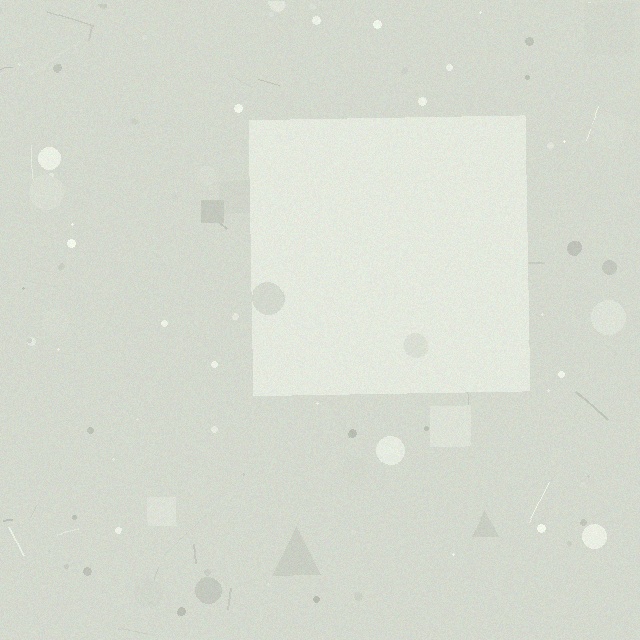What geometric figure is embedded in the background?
A square is embedded in the background.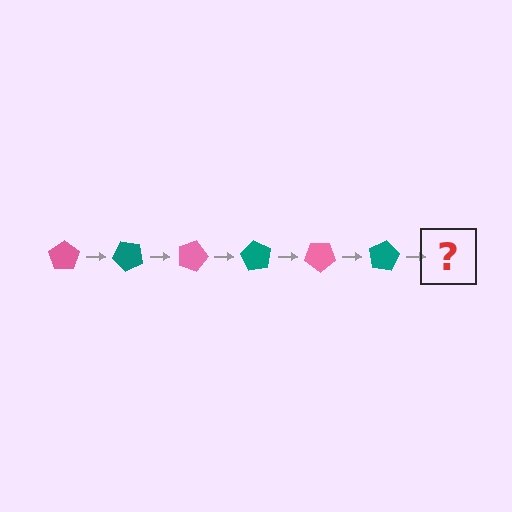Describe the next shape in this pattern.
It should be a pink pentagon, rotated 270 degrees from the start.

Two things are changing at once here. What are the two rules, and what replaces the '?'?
The two rules are that it rotates 45 degrees each step and the color cycles through pink and teal. The '?' should be a pink pentagon, rotated 270 degrees from the start.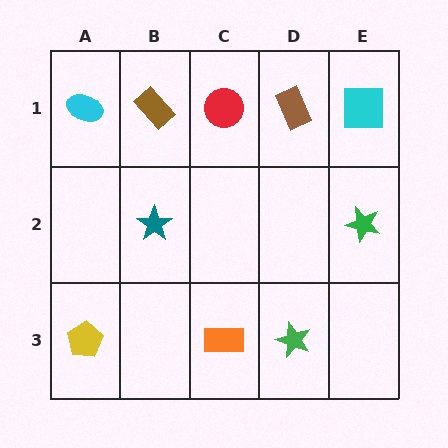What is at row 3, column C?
An orange rectangle.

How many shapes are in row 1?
5 shapes.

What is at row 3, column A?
A yellow pentagon.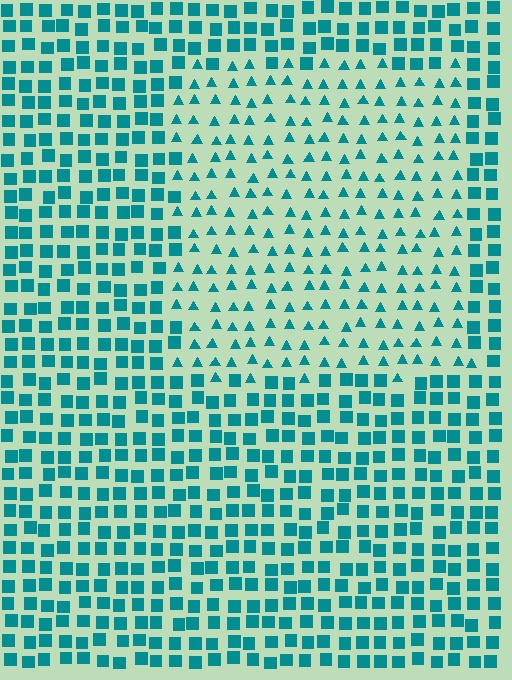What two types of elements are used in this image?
The image uses triangles inside the rectangle region and squares outside it.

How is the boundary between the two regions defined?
The boundary is defined by a change in element shape: triangles inside vs. squares outside. All elements share the same color and spacing.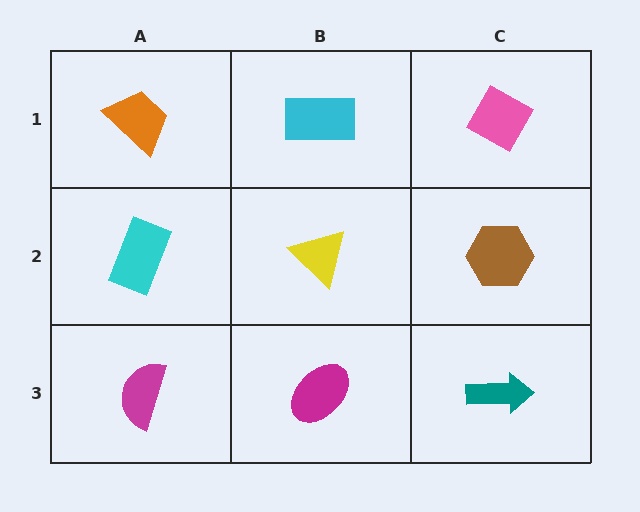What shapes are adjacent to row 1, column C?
A brown hexagon (row 2, column C), a cyan rectangle (row 1, column B).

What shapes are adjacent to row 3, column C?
A brown hexagon (row 2, column C), a magenta ellipse (row 3, column B).